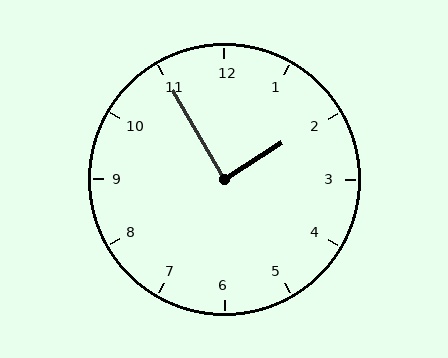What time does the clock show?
1:55.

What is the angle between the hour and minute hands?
Approximately 88 degrees.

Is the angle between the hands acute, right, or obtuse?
It is right.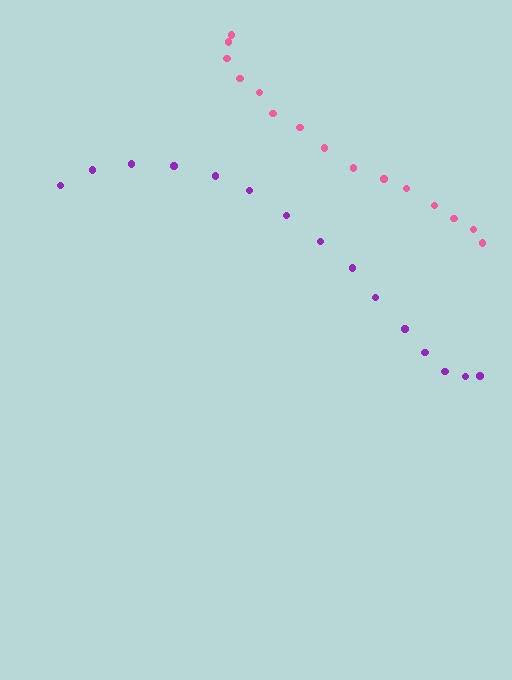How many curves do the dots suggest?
There are 2 distinct paths.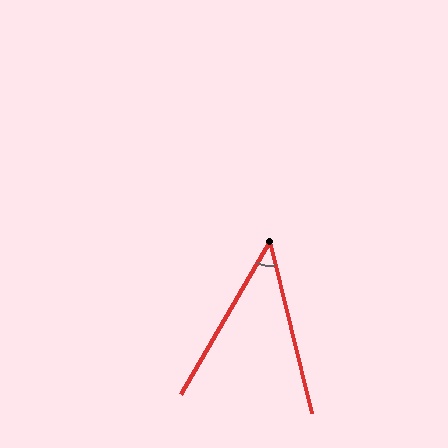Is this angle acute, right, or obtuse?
It is acute.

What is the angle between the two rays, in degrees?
Approximately 44 degrees.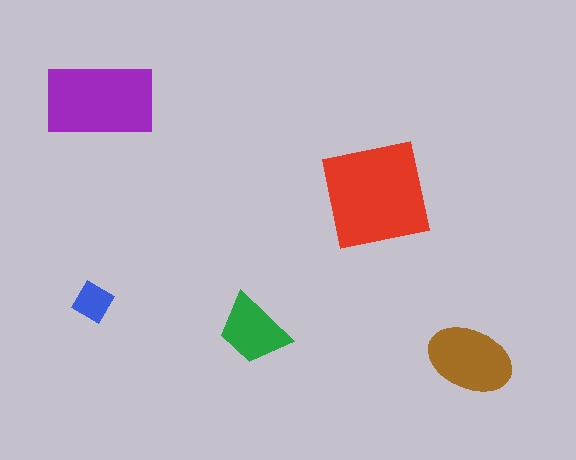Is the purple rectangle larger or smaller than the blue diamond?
Larger.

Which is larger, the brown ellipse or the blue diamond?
The brown ellipse.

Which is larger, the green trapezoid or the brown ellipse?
The brown ellipse.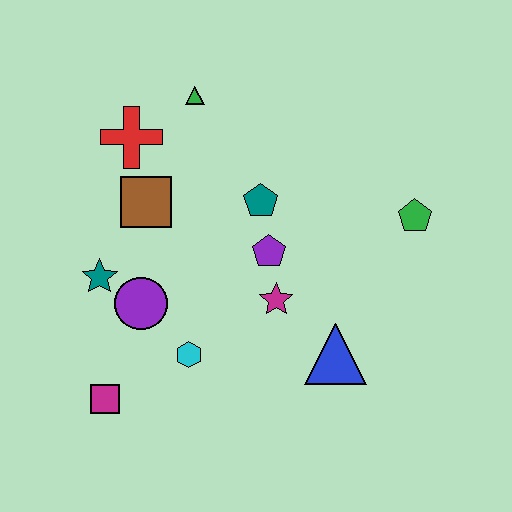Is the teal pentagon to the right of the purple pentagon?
No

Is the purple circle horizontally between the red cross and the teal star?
No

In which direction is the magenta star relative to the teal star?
The magenta star is to the right of the teal star.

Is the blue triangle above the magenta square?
Yes